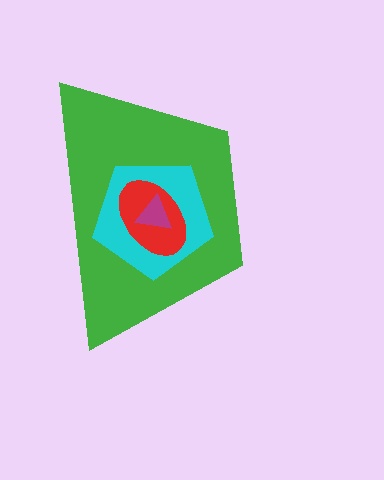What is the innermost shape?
The magenta triangle.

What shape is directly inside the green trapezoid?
The cyan pentagon.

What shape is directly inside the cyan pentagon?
The red ellipse.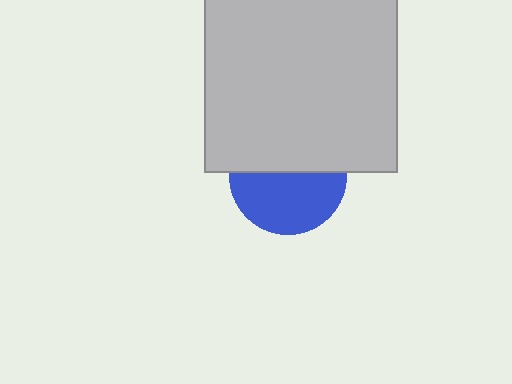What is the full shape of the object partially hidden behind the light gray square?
The partially hidden object is a blue circle.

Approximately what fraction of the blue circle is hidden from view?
Roughly 48% of the blue circle is hidden behind the light gray square.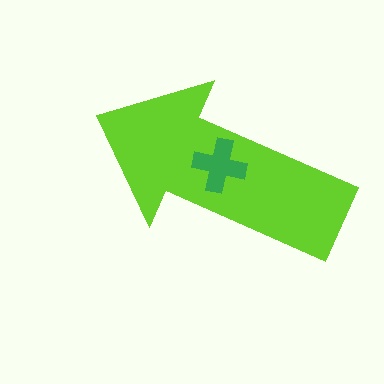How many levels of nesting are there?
2.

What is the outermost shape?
The lime arrow.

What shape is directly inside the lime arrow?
The green cross.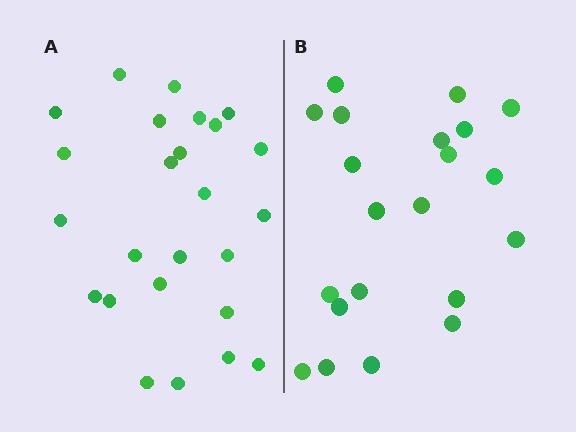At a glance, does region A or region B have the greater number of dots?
Region A (the left region) has more dots.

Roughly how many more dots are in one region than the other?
Region A has about 4 more dots than region B.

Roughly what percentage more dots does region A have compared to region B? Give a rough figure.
About 20% more.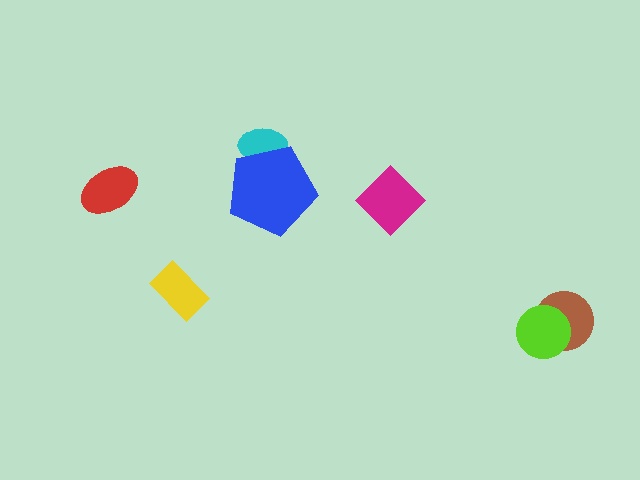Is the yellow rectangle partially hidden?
No, no other shape covers it.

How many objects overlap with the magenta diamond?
0 objects overlap with the magenta diamond.